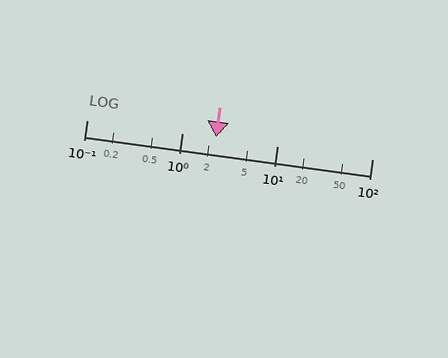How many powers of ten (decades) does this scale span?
The scale spans 3 decades, from 0.1 to 100.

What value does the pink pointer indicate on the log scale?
The pointer indicates approximately 2.3.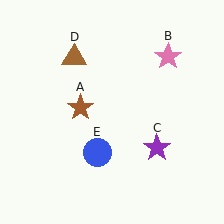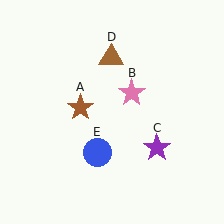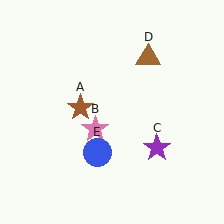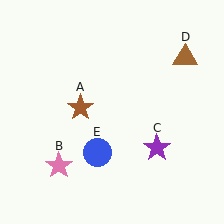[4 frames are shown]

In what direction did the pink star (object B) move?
The pink star (object B) moved down and to the left.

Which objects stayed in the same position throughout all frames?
Brown star (object A) and purple star (object C) and blue circle (object E) remained stationary.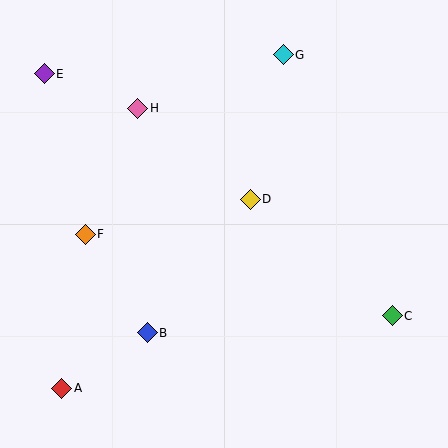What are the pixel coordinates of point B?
Point B is at (147, 333).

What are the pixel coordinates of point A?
Point A is at (62, 388).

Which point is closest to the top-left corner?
Point E is closest to the top-left corner.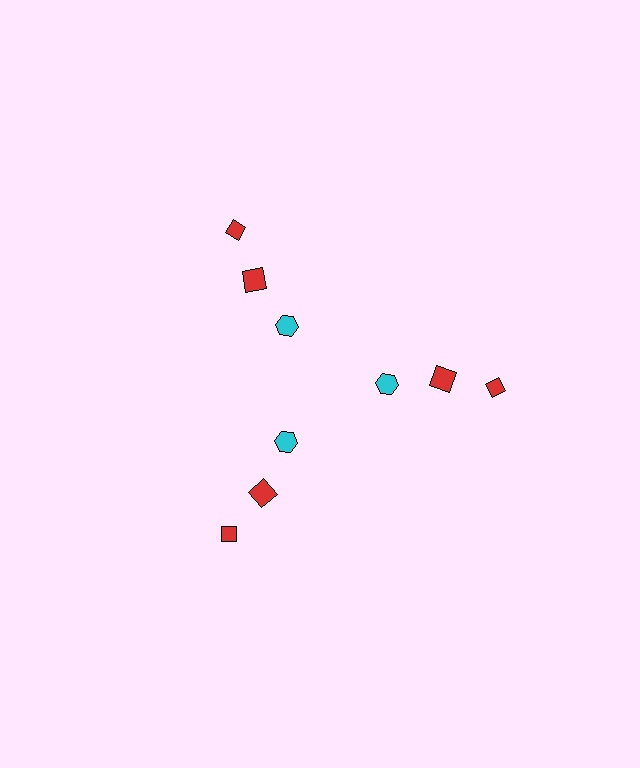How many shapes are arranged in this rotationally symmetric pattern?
There are 9 shapes, arranged in 3 groups of 3.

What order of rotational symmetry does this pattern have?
This pattern has 3-fold rotational symmetry.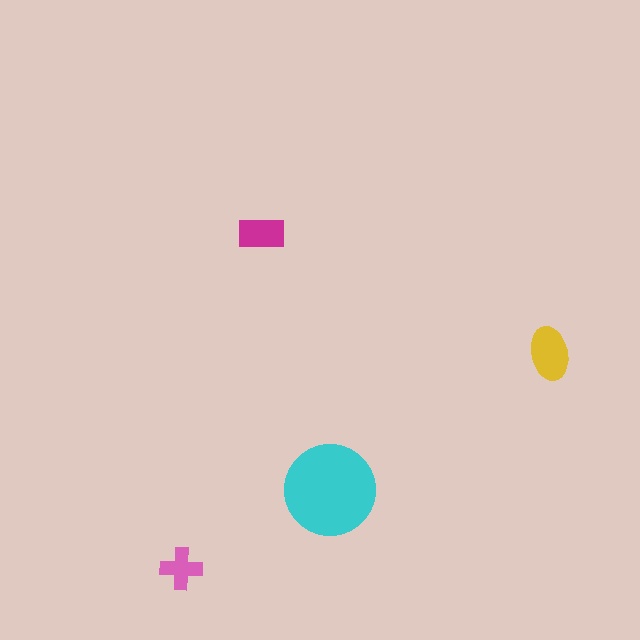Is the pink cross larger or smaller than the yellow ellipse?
Smaller.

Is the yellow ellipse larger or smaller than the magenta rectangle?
Larger.